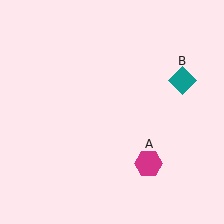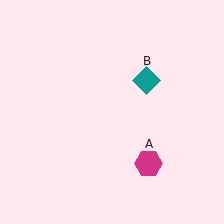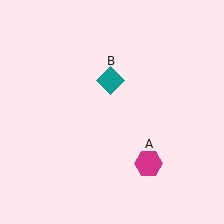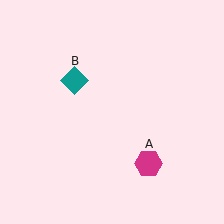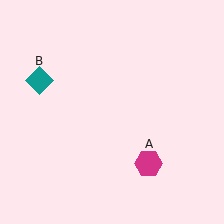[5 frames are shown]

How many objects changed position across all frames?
1 object changed position: teal diamond (object B).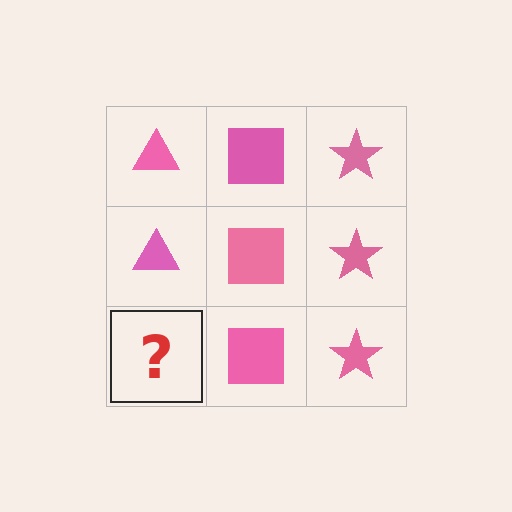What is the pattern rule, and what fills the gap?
The rule is that each column has a consistent shape. The gap should be filled with a pink triangle.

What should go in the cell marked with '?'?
The missing cell should contain a pink triangle.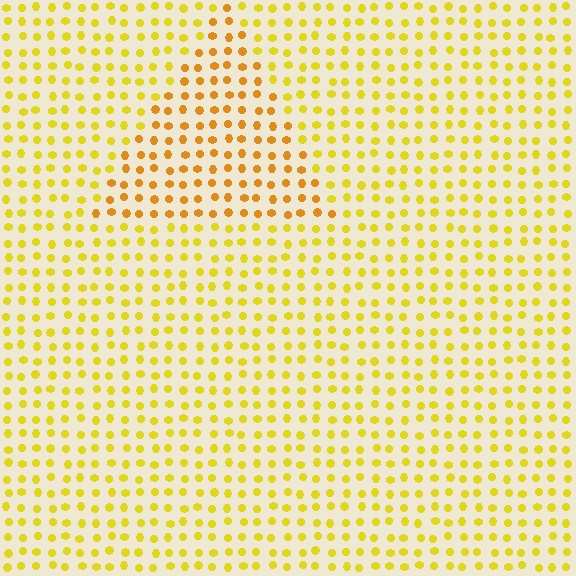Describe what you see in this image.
The image is filled with small yellow elements in a uniform arrangement. A triangle-shaped region is visible where the elements are tinted to a slightly different hue, forming a subtle color boundary.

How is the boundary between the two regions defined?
The boundary is defined purely by a slight shift in hue (about 23 degrees). Spacing, size, and orientation are identical on both sides.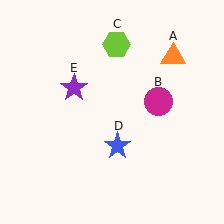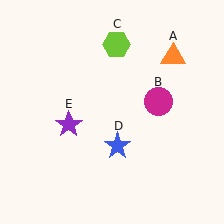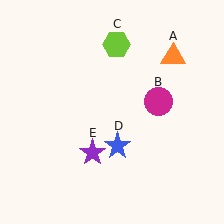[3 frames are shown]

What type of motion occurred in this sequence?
The purple star (object E) rotated counterclockwise around the center of the scene.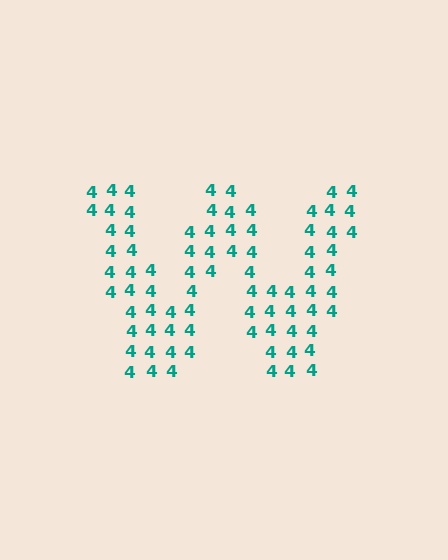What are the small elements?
The small elements are digit 4's.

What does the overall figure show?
The overall figure shows the letter W.